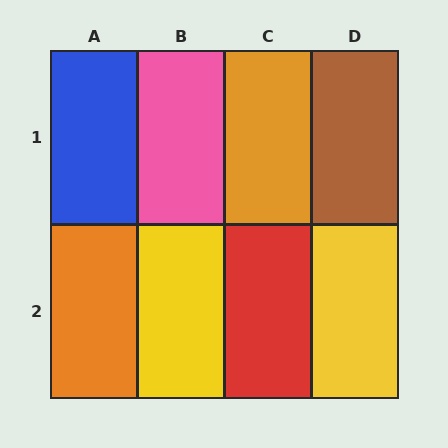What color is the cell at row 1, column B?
Pink.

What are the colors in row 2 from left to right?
Orange, yellow, red, yellow.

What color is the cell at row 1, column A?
Blue.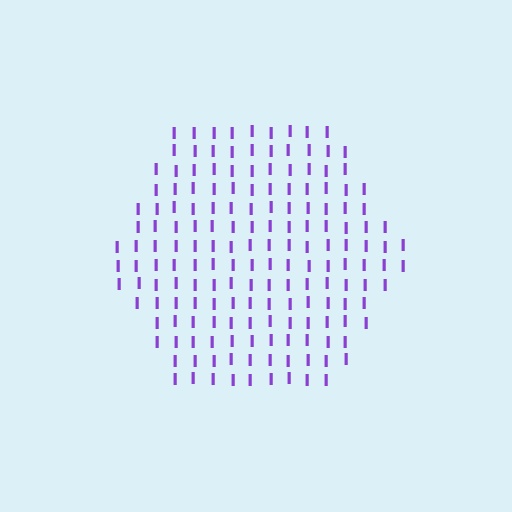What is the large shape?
The large shape is a hexagon.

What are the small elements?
The small elements are letter I's.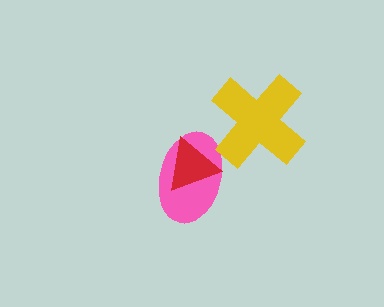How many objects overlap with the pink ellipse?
1 object overlaps with the pink ellipse.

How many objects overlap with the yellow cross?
0 objects overlap with the yellow cross.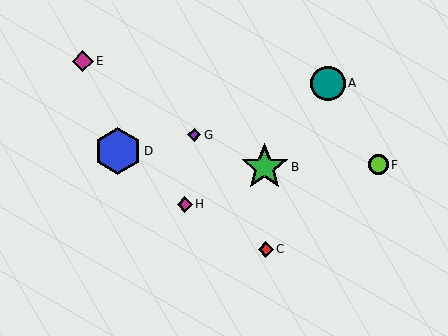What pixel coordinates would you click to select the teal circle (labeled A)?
Click at (328, 83) to select the teal circle A.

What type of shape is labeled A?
Shape A is a teal circle.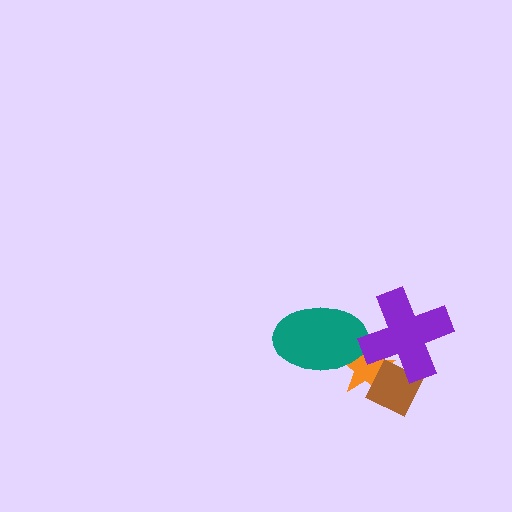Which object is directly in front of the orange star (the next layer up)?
The brown diamond is directly in front of the orange star.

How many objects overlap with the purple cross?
2 objects overlap with the purple cross.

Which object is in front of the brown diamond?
The purple cross is in front of the brown diamond.